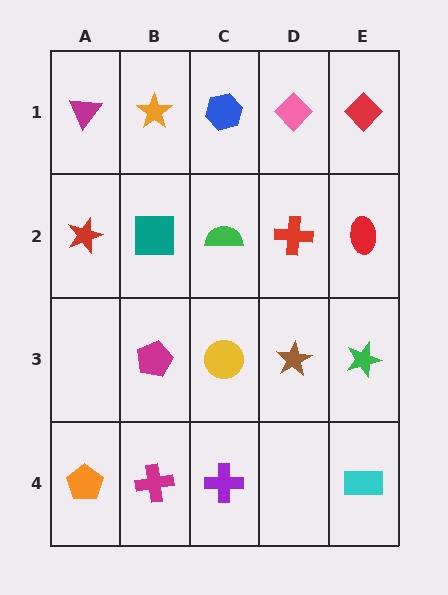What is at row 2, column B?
A teal square.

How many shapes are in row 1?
5 shapes.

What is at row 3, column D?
A brown star.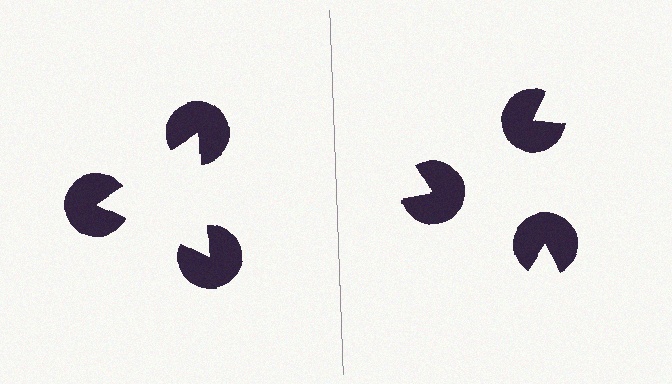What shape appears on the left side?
An illusory triangle.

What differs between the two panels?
The pac-man discs are positioned identically on both sides; only the wedge orientations differ. On the left they align to a triangle; on the right they are misaligned.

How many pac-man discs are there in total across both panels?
6 — 3 on each side.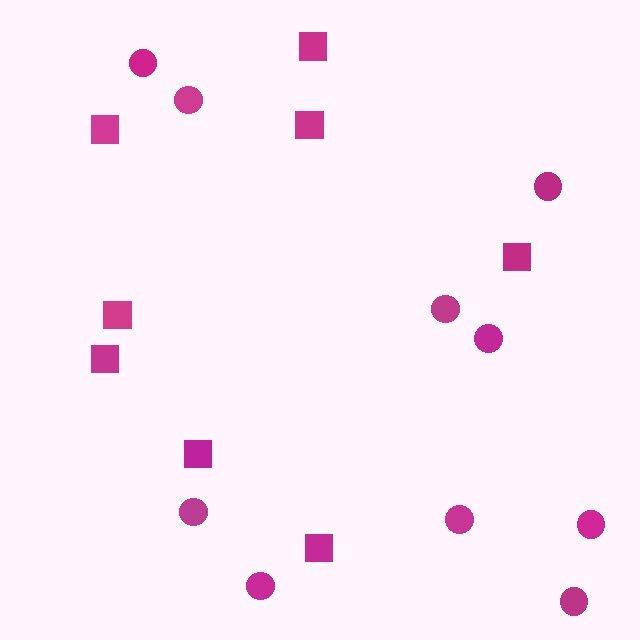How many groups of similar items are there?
There are 2 groups: one group of circles (10) and one group of squares (8).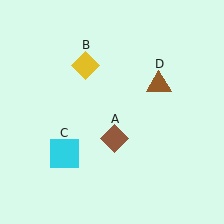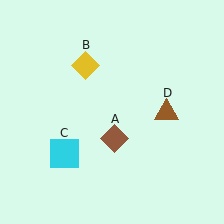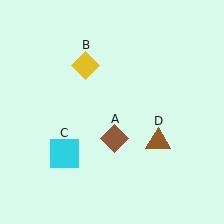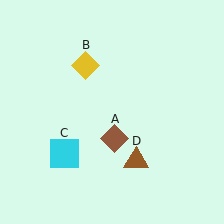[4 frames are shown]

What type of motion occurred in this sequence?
The brown triangle (object D) rotated clockwise around the center of the scene.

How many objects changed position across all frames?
1 object changed position: brown triangle (object D).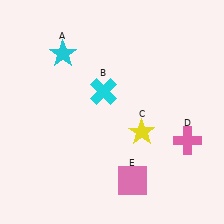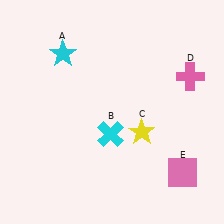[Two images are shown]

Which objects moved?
The objects that moved are: the cyan cross (B), the pink cross (D), the pink square (E).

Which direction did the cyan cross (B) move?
The cyan cross (B) moved down.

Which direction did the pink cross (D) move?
The pink cross (D) moved up.